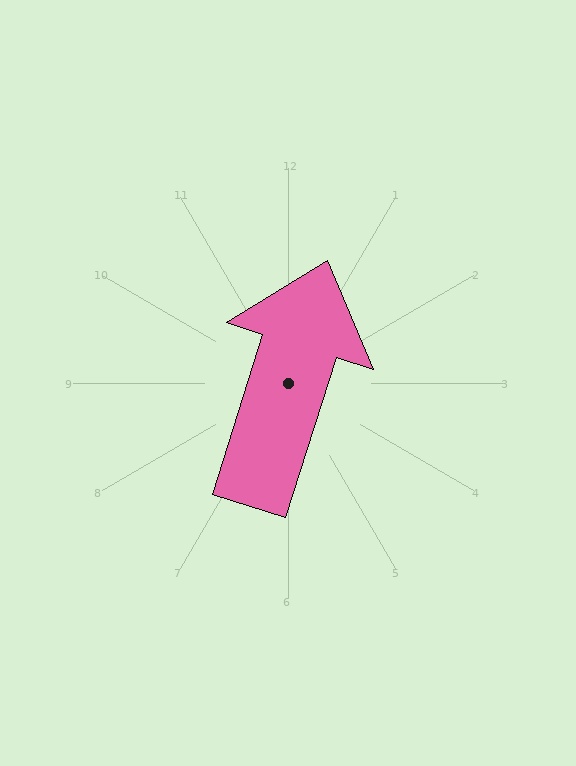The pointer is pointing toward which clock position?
Roughly 1 o'clock.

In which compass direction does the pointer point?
North.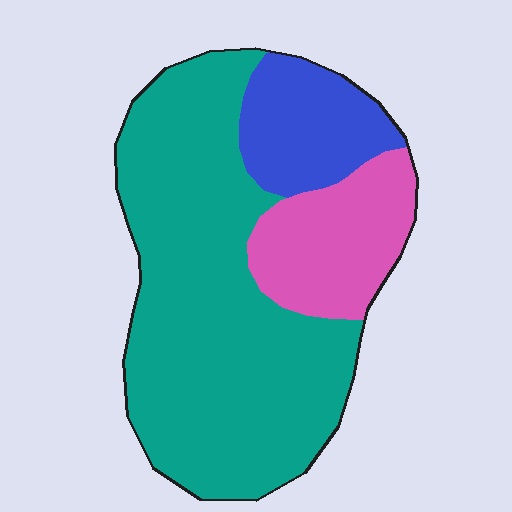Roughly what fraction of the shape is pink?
Pink covers 19% of the shape.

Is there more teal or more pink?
Teal.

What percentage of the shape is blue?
Blue takes up about one sixth (1/6) of the shape.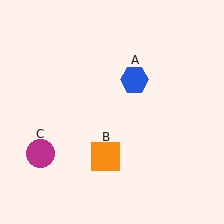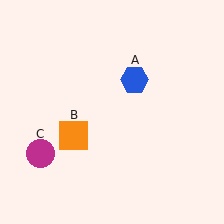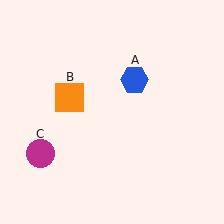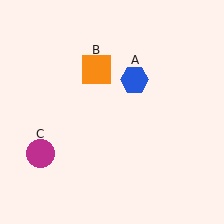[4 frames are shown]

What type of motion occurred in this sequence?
The orange square (object B) rotated clockwise around the center of the scene.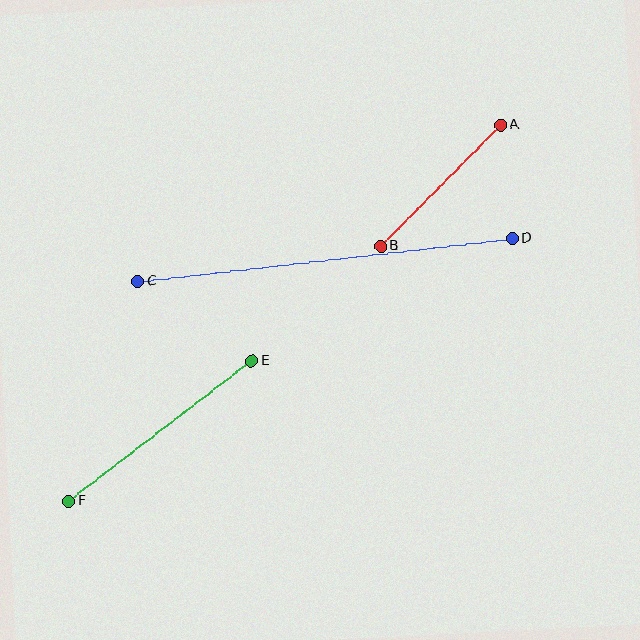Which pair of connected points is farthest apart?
Points C and D are farthest apart.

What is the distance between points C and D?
The distance is approximately 377 pixels.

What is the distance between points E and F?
The distance is approximately 231 pixels.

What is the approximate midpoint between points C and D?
The midpoint is at approximately (325, 260) pixels.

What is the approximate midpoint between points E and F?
The midpoint is at approximately (160, 431) pixels.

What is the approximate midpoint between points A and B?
The midpoint is at approximately (441, 185) pixels.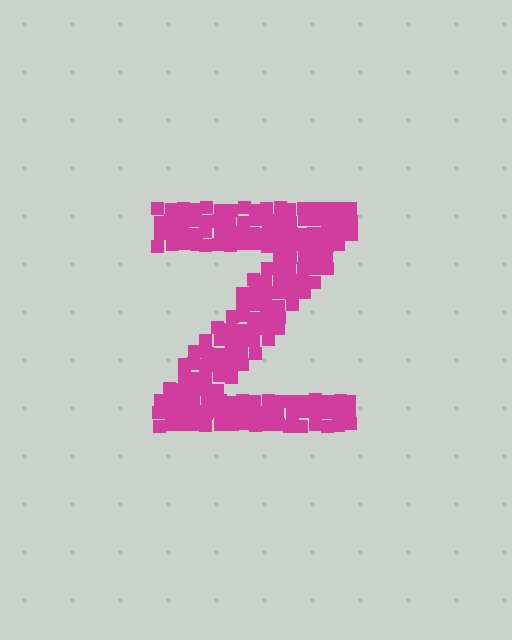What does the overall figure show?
The overall figure shows the letter Z.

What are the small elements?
The small elements are squares.